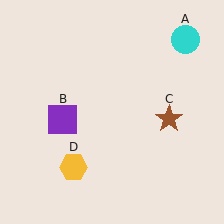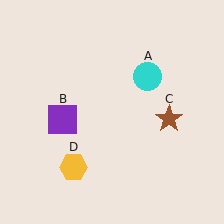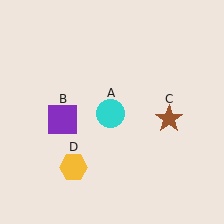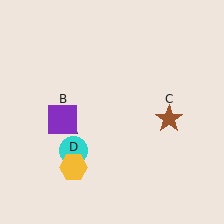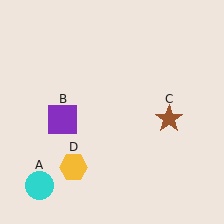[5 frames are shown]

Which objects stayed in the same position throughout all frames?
Purple square (object B) and brown star (object C) and yellow hexagon (object D) remained stationary.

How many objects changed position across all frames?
1 object changed position: cyan circle (object A).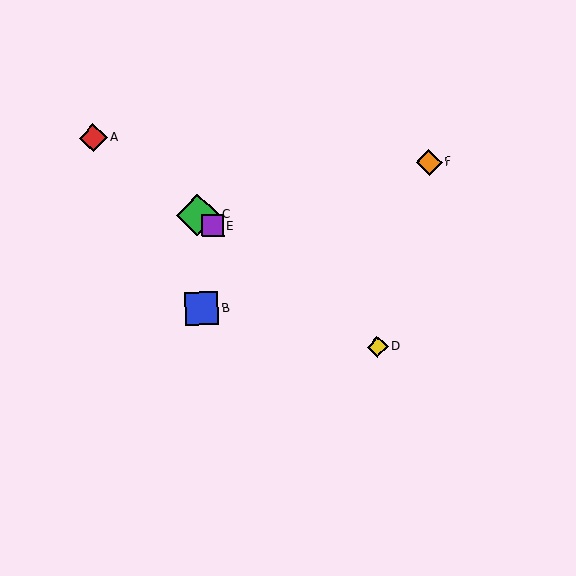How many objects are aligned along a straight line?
4 objects (A, C, D, E) are aligned along a straight line.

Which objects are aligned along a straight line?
Objects A, C, D, E are aligned along a straight line.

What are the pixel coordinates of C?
Object C is at (198, 215).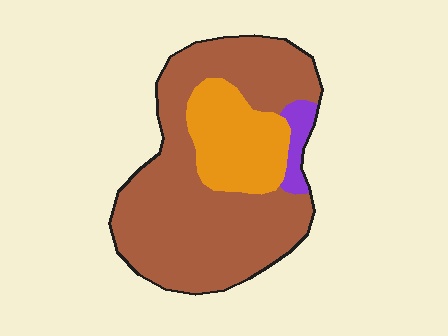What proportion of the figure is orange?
Orange covers roughly 20% of the figure.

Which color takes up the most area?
Brown, at roughly 70%.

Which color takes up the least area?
Purple, at roughly 5%.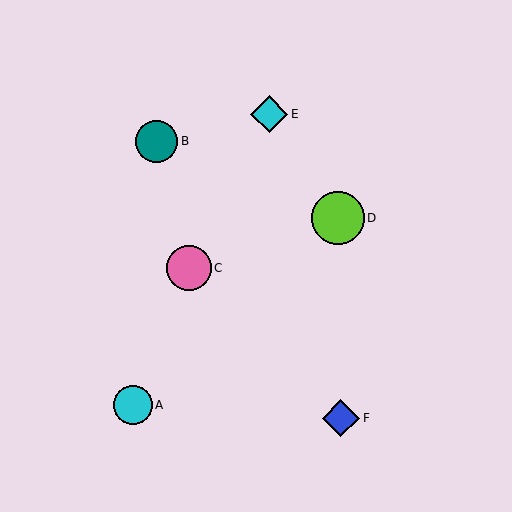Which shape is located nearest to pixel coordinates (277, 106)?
The cyan diamond (labeled E) at (269, 114) is nearest to that location.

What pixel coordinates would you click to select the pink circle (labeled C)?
Click at (189, 268) to select the pink circle C.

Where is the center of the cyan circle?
The center of the cyan circle is at (133, 405).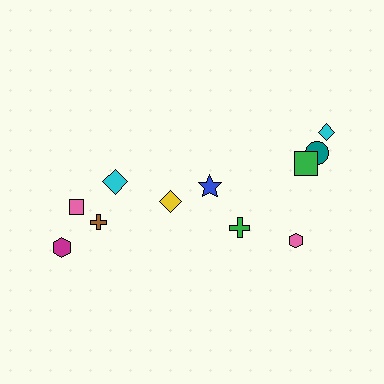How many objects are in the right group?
There are 7 objects.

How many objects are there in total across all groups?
There are 12 objects.